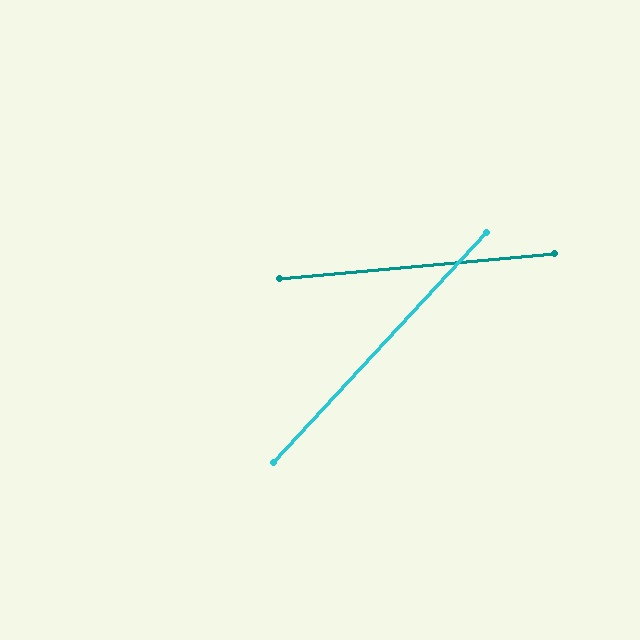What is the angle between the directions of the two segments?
Approximately 42 degrees.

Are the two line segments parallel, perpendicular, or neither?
Neither parallel nor perpendicular — they differ by about 42°.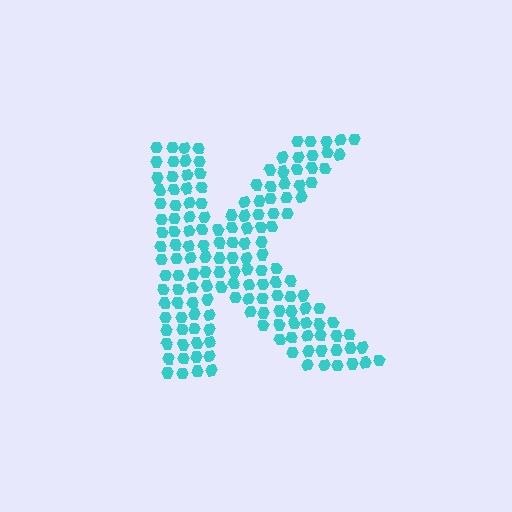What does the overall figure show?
The overall figure shows the letter K.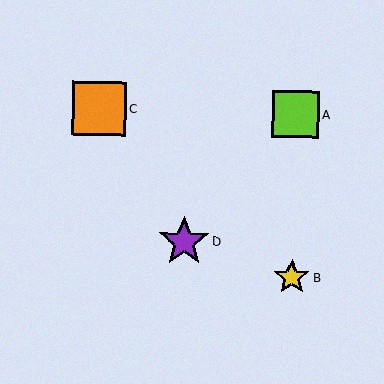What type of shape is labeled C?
Shape C is an orange square.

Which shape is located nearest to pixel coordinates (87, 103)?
The orange square (labeled C) at (99, 108) is nearest to that location.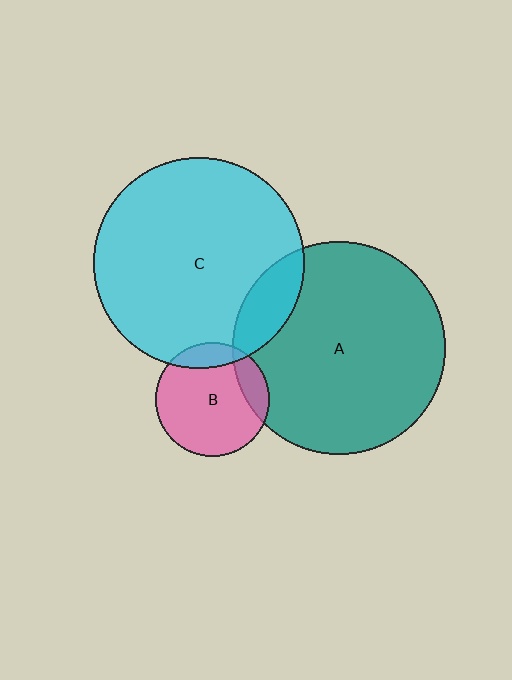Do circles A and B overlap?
Yes.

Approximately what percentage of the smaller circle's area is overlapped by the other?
Approximately 15%.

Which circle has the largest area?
Circle A (teal).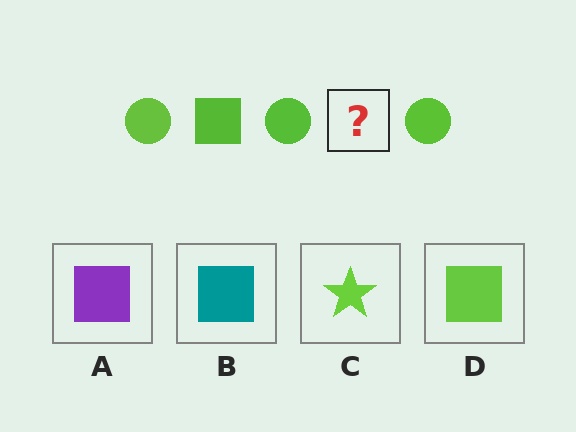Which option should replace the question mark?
Option D.